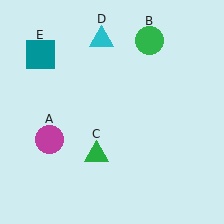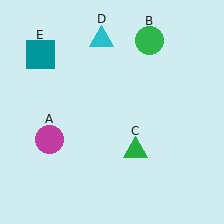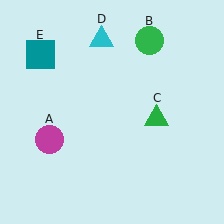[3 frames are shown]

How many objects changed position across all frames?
1 object changed position: green triangle (object C).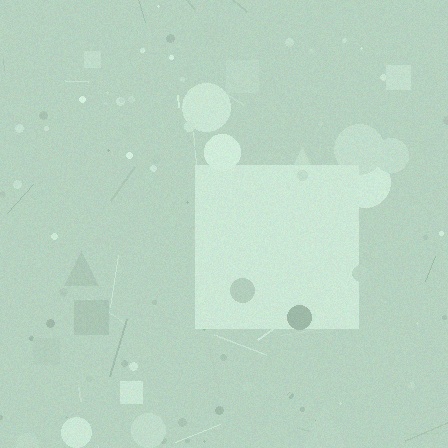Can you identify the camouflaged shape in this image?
The camouflaged shape is a square.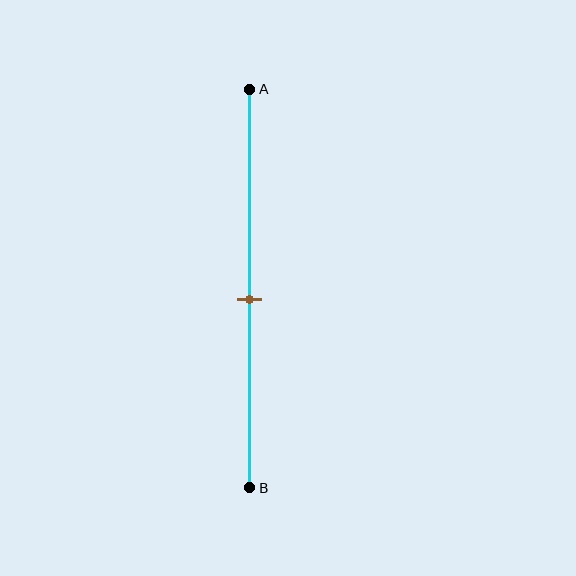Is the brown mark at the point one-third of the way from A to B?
No, the mark is at about 55% from A, not at the 33% one-third point.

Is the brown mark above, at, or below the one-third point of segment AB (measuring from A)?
The brown mark is below the one-third point of segment AB.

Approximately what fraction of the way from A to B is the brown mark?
The brown mark is approximately 55% of the way from A to B.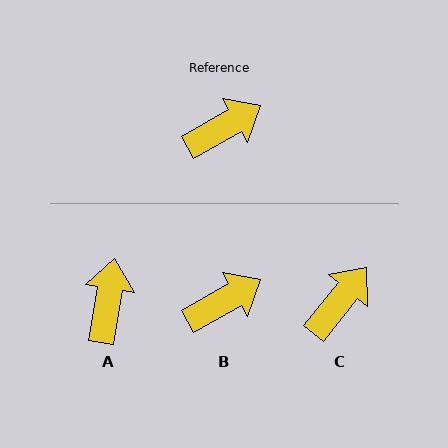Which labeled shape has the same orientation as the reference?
B.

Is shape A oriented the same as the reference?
No, it is off by about 51 degrees.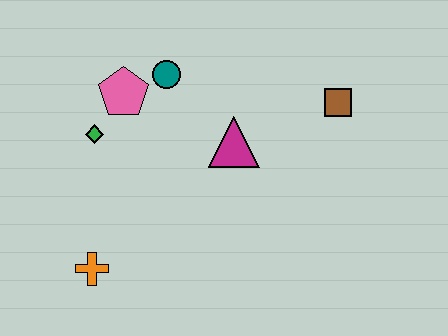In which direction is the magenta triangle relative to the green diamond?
The magenta triangle is to the right of the green diamond.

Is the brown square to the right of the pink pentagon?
Yes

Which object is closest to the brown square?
The magenta triangle is closest to the brown square.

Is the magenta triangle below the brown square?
Yes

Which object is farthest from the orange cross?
The brown square is farthest from the orange cross.